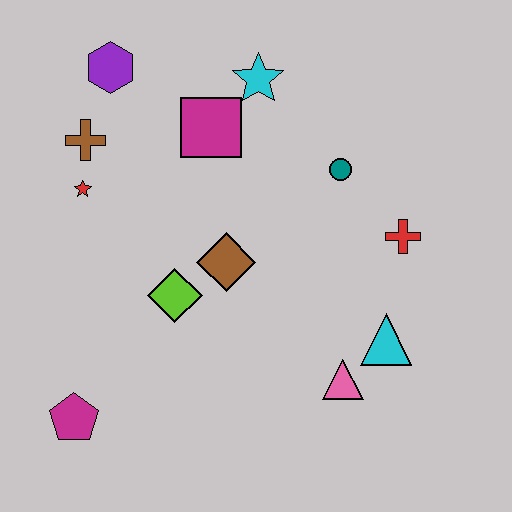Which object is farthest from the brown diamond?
The purple hexagon is farthest from the brown diamond.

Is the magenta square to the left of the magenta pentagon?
No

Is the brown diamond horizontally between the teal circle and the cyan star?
No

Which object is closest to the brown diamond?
The lime diamond is closest to the brown diamond.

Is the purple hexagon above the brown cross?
Yes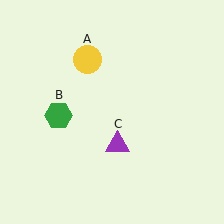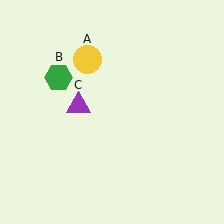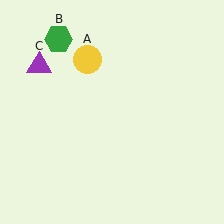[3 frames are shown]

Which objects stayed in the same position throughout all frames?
Yellow circle (object A) remained stationary.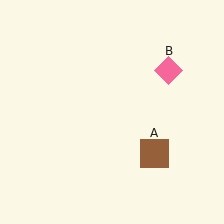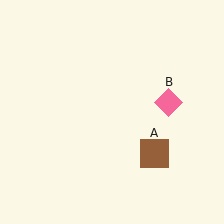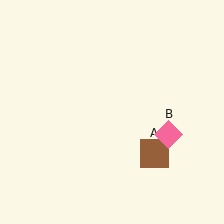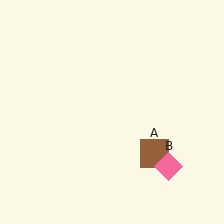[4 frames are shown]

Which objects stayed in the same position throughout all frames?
Brown square (object A) remained stationary.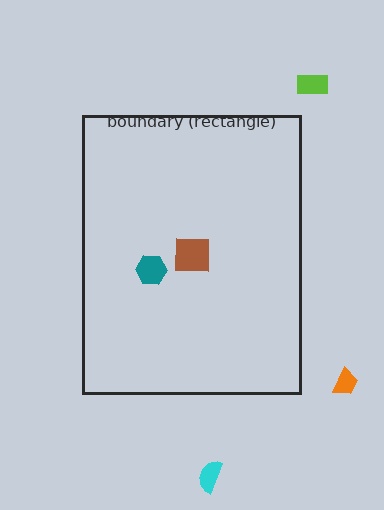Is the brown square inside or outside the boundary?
Inside.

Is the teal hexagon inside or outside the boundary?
Inside.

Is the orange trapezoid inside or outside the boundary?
Outside.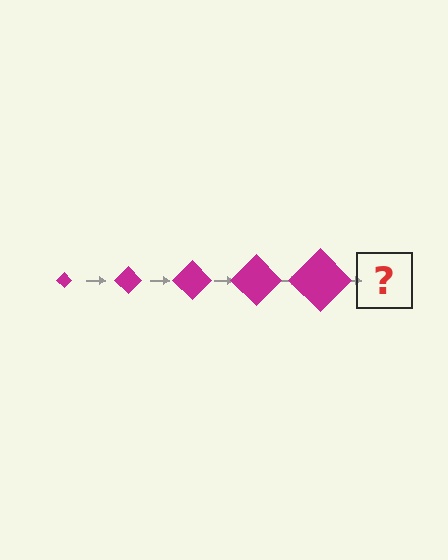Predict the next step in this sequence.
The next step is a magenta diamond, larger than the previous one.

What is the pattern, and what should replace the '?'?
The pattern is that the diamond gets progressively larger each step. The '?' should be a magenta diamond, larger than the previous one.